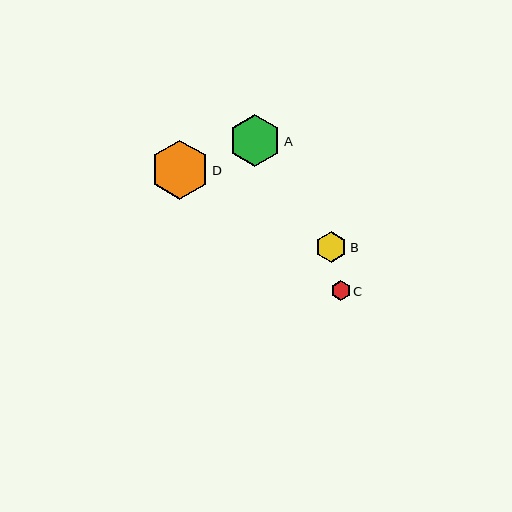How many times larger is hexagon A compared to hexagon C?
Hexagon A is approximately 2.7 times the size of hexagon C.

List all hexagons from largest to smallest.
From largest to smallest: D, A, B, C.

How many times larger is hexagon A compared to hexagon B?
Hexagon A is approximately 1.7 times the size of hexagon B.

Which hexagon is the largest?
Hexagon D is the largest with a size of approximately 59 pixels.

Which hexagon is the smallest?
Hexagon C is the smallest with a size of approximately 19 pixels.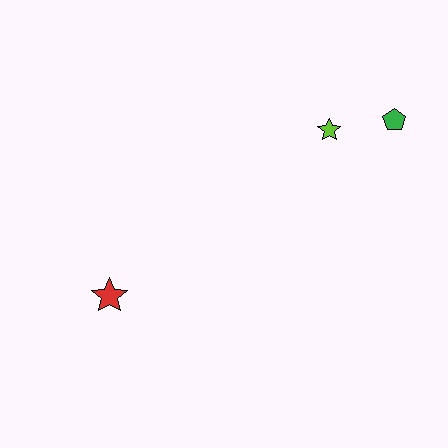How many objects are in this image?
There are 3 objects.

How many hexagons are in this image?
There are no hexagons.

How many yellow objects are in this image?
There are no yellow objects.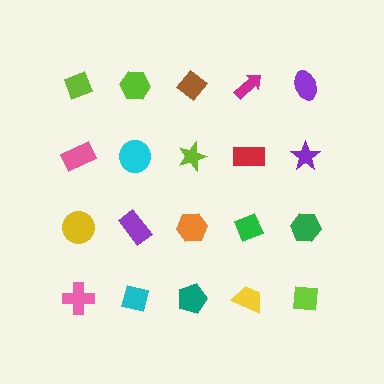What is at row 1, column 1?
A lime diamond.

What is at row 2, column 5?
A purple star.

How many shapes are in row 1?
5 shapes.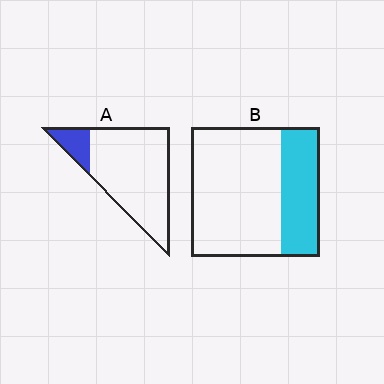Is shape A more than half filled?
No.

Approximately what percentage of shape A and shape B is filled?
A is approximately 15% and B is approximately 30%.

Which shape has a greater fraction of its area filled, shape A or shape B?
Shape B.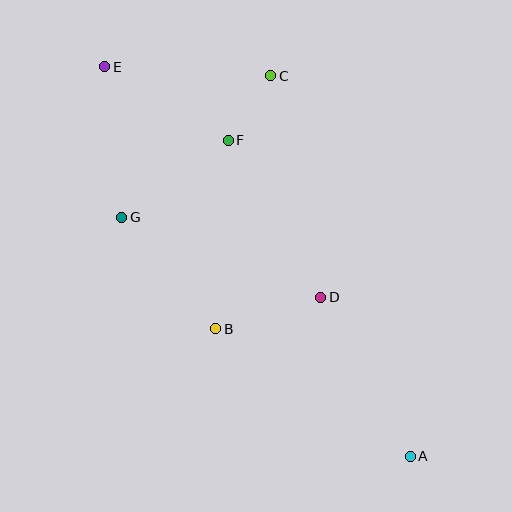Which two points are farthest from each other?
Points A and E are farthest from each other.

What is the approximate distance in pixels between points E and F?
The distance between E and F is approximately 144 pixels.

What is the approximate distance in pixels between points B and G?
The distance between B and G is approximately 146 pixels.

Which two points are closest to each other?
Points C and F are closest to each other.